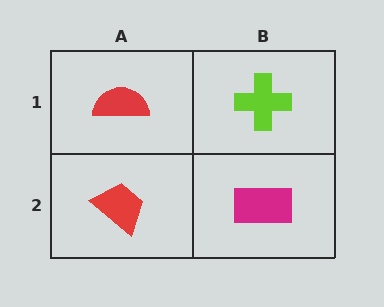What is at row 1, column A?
A red semicircle.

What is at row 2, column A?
A red trapezoid.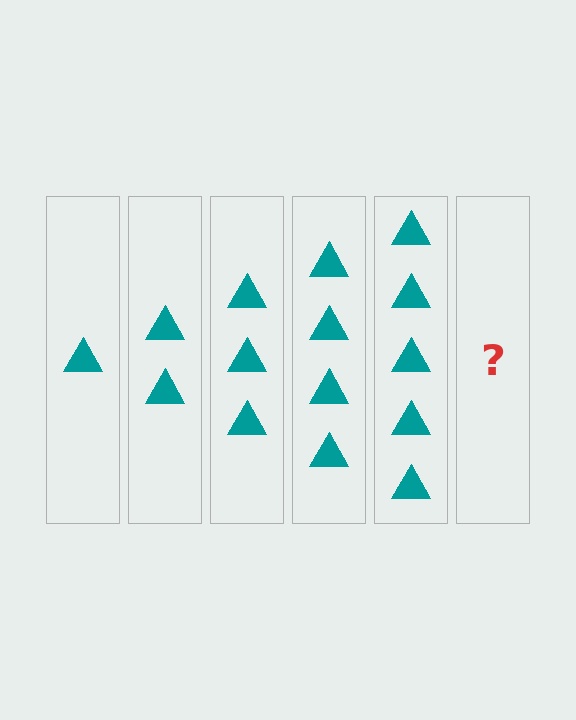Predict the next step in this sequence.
The next step is 6 triangles.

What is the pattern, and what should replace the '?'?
The pattern is that each step adds one more triangle. The '?' should be 6 triangles.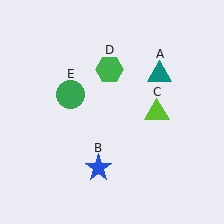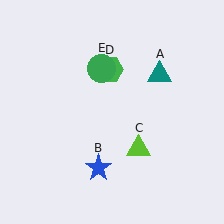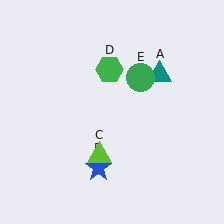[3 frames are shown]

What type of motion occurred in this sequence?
The lime triangle (object C), green circle (object E) rotated clockwise around the center of the scene.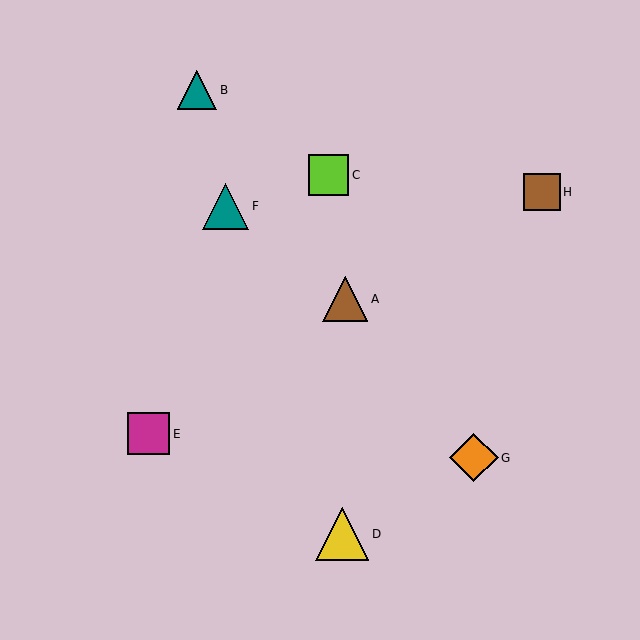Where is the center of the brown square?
The center of the brown square is at (542, 192).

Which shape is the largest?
The yellow triangle (labeled D) is the largest.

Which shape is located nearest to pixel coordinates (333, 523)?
The yellow triangle (labeled D) at (342, 534) is nearest to that location.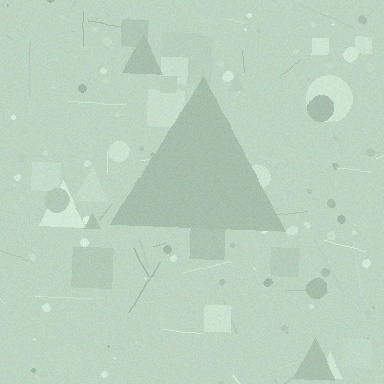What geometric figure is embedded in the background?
A triangle is embedded in the background.